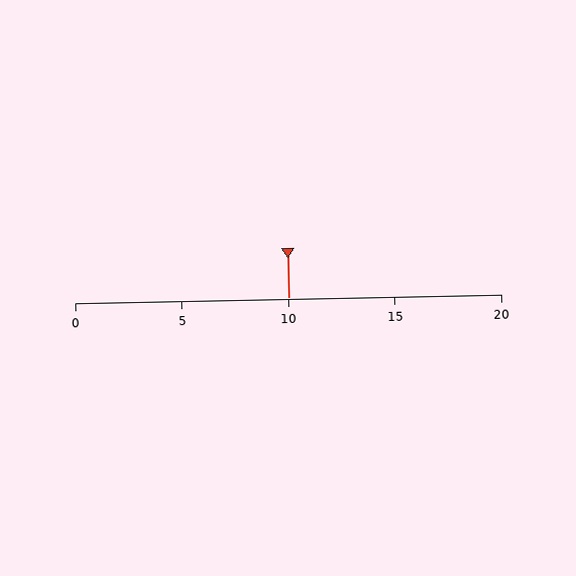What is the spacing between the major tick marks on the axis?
The major ticks are spaced 5 apart.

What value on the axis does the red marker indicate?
The marker indicates approximately 10.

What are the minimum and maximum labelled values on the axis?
The axis runs from 0 to 20.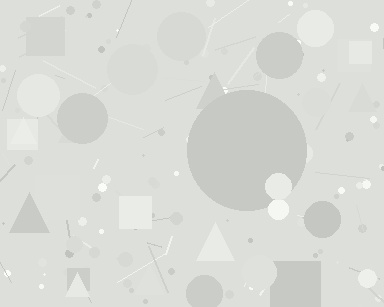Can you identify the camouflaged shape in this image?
The camouflaged shape is a circle.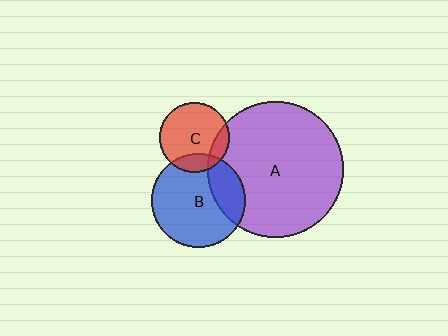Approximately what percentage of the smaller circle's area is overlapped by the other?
Approximately 25%.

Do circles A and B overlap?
Yes.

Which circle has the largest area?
Circle A (purple).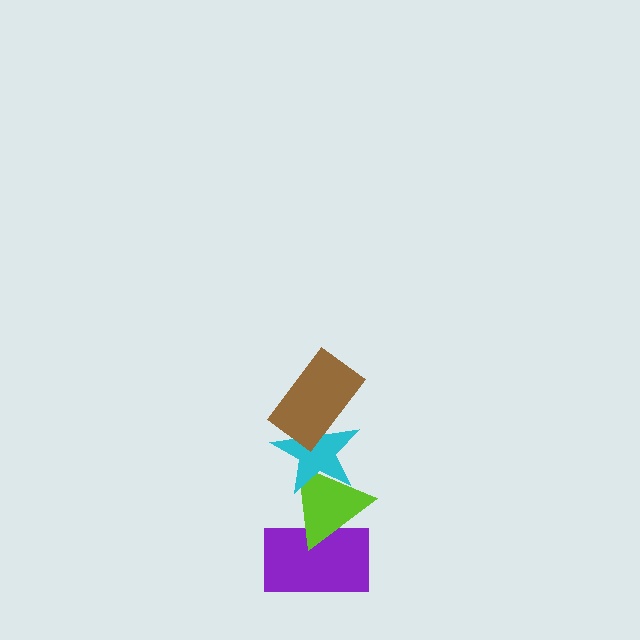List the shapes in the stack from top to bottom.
From top to bottom: the brown rectangle, the cyan star, the lime triangle, the purple rectangle.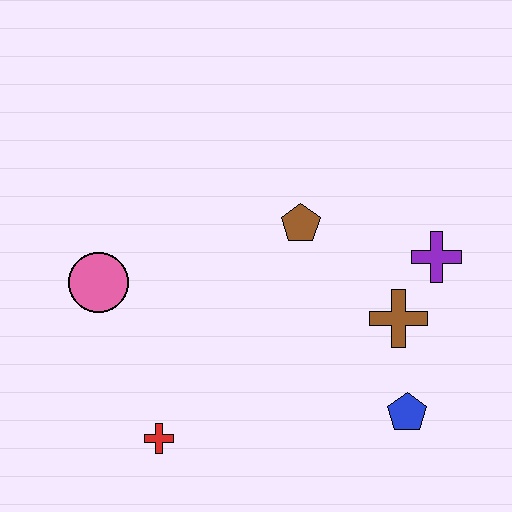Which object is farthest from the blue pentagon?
The pink circle is farthest from the blue pentagon.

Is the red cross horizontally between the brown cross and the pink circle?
Yes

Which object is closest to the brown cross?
The purple cross is closest to the brown cross.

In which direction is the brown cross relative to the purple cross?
The brown cross is below the purple cross.